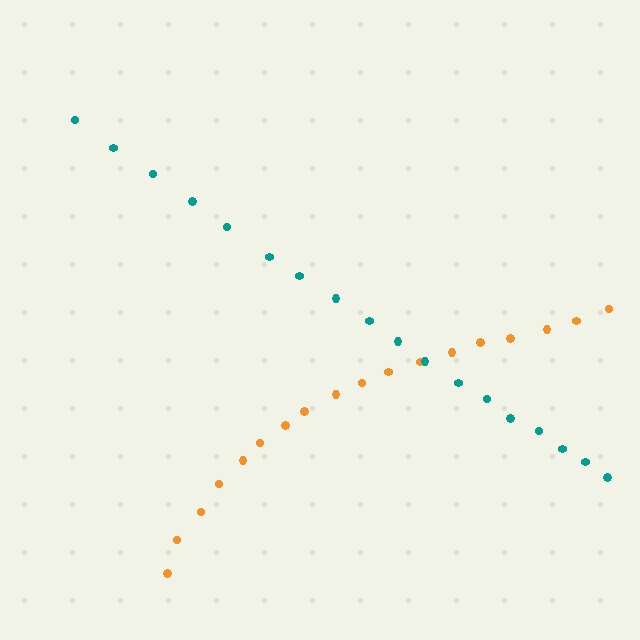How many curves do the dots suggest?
There are 2 distinct paths.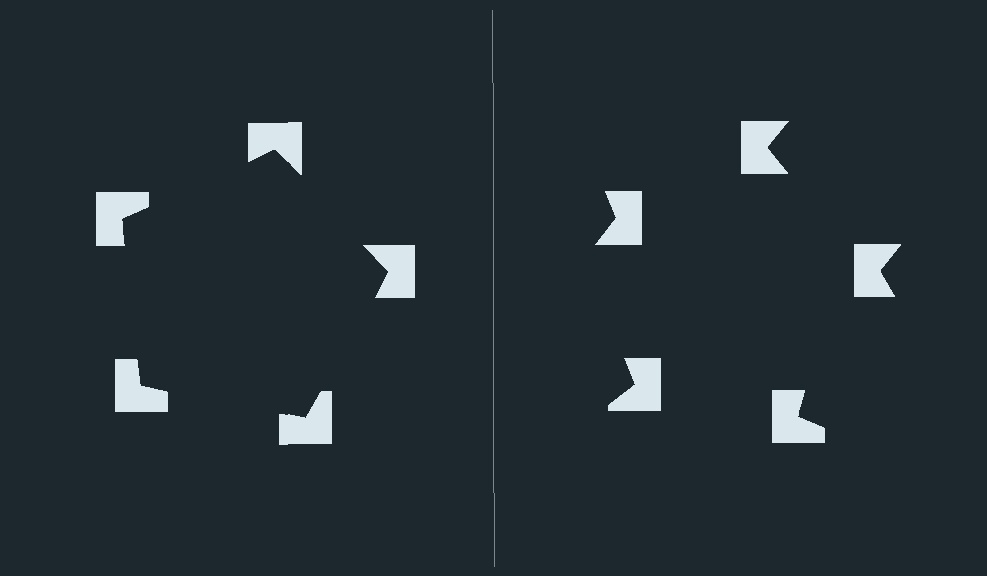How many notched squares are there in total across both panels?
10 — 5 on each side.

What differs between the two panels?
The notched squares are positioned identically on both sides; only the wedge orientations differ. On the left they align to a pentagon; on the right they are misaligned.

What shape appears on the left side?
An illusory pentagon.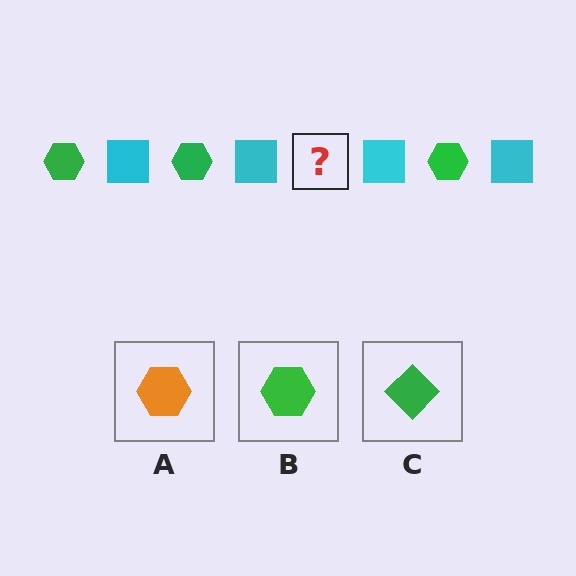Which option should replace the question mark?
Option B.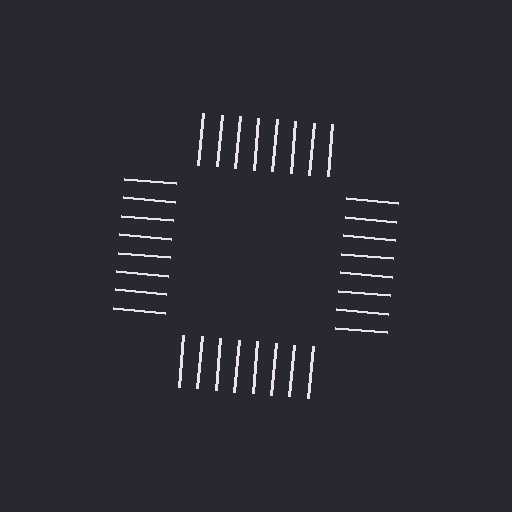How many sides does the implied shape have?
4 sides — the line-ends trace a square.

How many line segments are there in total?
32 — 8 along each of the 4 edges.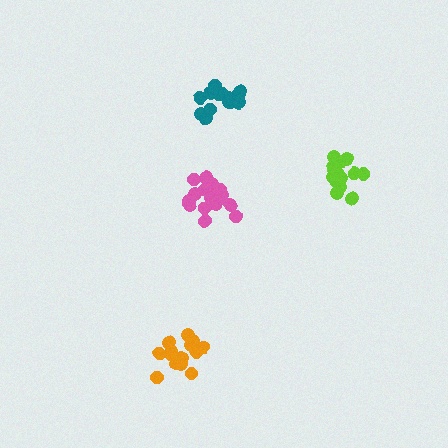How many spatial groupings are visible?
There are 4 spatial groupings.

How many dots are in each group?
Group 1: 16 dots, Group 2: 18 dots, Group 3: 14 dots, Group 4: 15 dots (63 total).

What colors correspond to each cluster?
The clusters are colored: teal, pink, lime, orange.